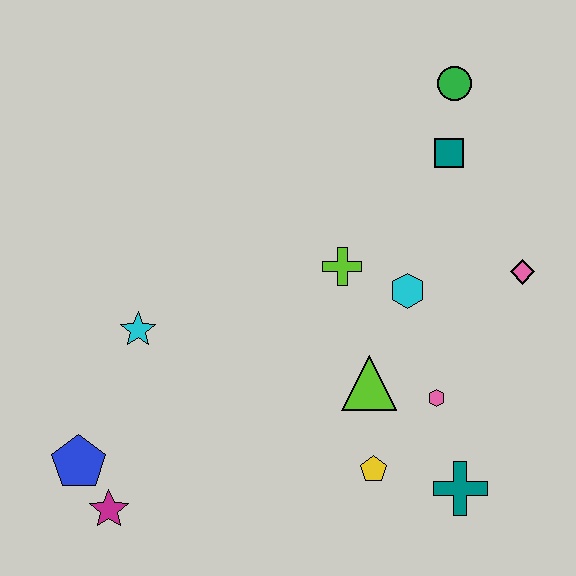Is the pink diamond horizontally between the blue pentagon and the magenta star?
No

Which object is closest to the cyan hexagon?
The lime cross is closest to the cyan hexagon.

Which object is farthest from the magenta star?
The green circle is farthest from the magenta star.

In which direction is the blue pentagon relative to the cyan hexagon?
The blue pentagon is to the left of the cyan hexagon.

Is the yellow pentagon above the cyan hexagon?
No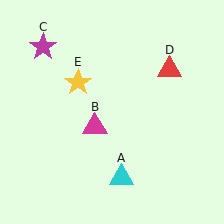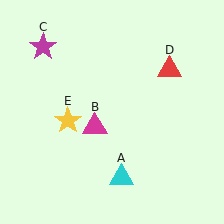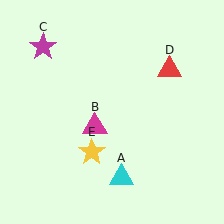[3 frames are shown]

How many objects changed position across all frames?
1 object changed position: yellow star (object E).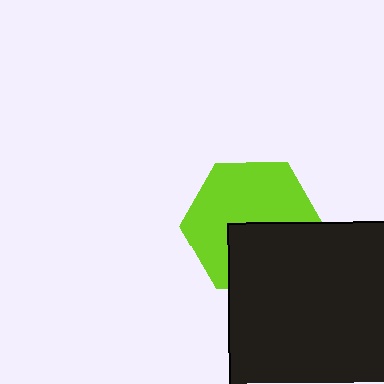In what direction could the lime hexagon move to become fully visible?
The lime hexagon could move up. That would shift it out from behind the black square entirely.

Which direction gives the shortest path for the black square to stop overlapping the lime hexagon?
Moving down gives the shortest separation.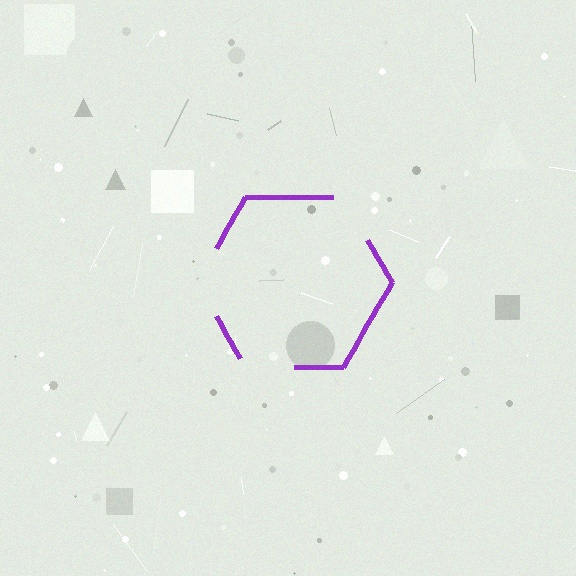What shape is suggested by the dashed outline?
The dashed outline suggests a hexagon.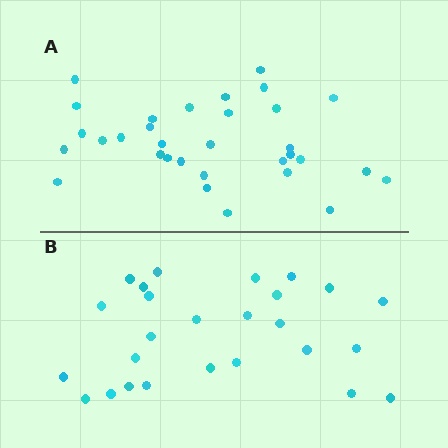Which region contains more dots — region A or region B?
Region A (the top region) has more dots.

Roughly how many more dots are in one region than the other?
Region A has about 6 more dots than region B.